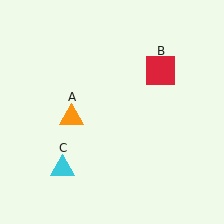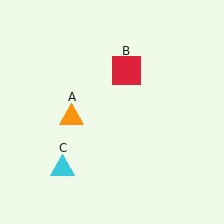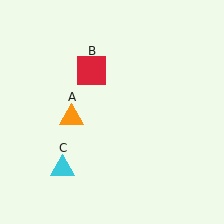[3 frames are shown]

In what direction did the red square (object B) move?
The red square (object B) moved left.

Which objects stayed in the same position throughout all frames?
Orange triangle (object A) and cyan triangle (object C) remained stationary.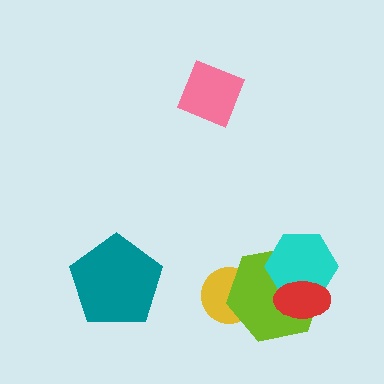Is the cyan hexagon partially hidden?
Yes, it is partially covered by another shape.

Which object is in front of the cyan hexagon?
The red ellipse is in front of the cyan hexagon.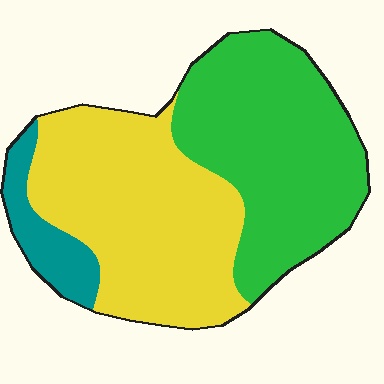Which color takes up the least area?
Teal, at roughly 10%.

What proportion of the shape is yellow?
Yellow covers roughly 45% of the shape.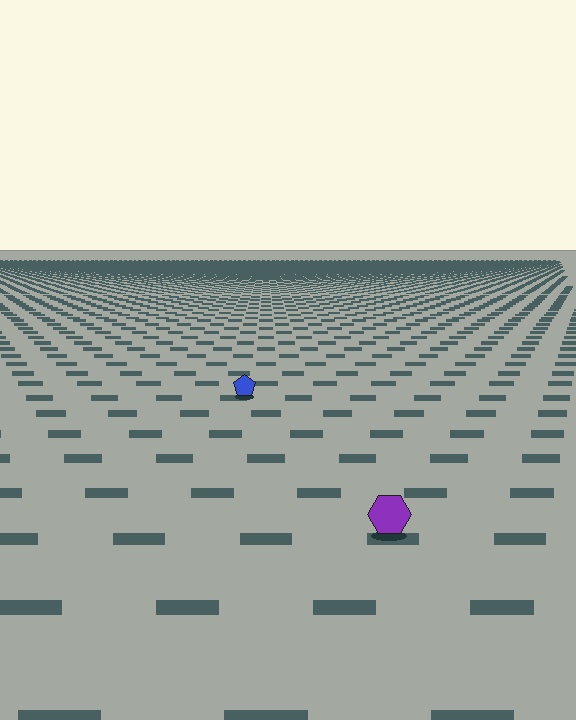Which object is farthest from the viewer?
The blue pentagon is farthest from the viewer. It appears smaller and the ground texture around it is denser.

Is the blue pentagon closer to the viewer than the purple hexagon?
No. The purple hexagon is closer — you can tell from the texture gradient: the ground texture is coarser near it.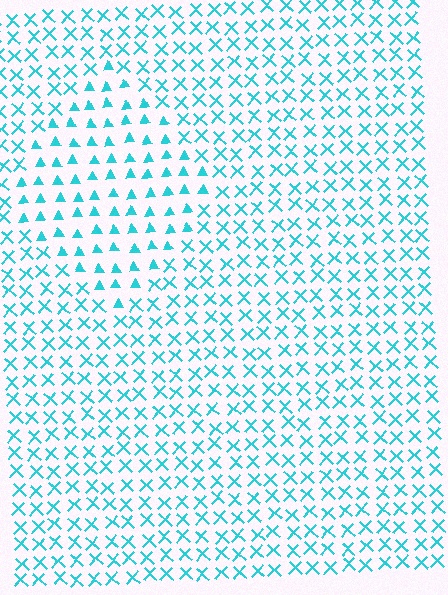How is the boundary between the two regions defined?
The boundary is defined by a change in element shape: triangles inside vs. X marks outside. All elements share the same color and spacing.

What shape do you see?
I see a diamond.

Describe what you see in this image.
The image is filled with small cyan elements arranged in a uniform grid. A diamond-shaped region contains triangles, while the surrounding area contains X marks. The boundary is defined purely by the change in element shape.